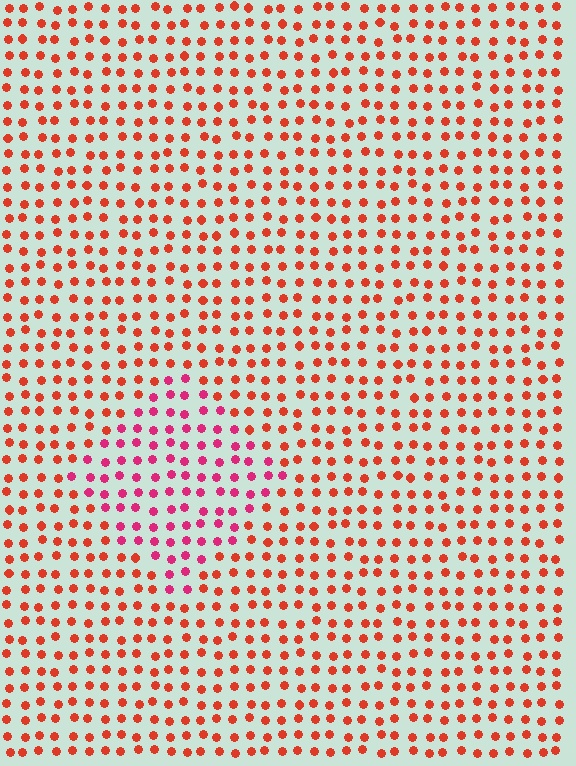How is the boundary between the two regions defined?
The boundary is defined purely by a slight shift in hue (about 34 degrees). Spacing, size, and orientation are identical on both sides.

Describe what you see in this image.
The image is filled with small red elements in a uniform arrangement. A diamond-shaped region is visible where the elements are tinted to a slightly different hue, forming a subtle color boundary.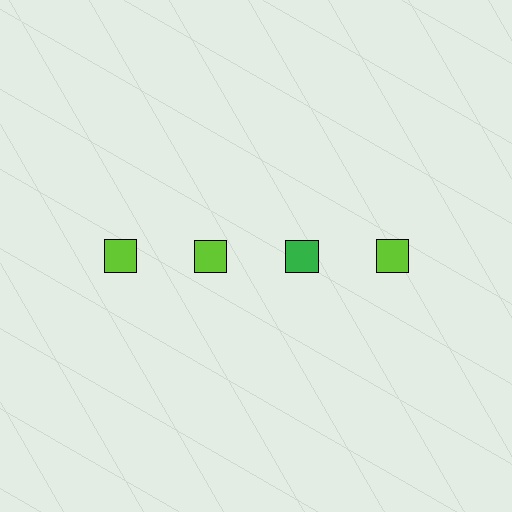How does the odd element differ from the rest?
It has a different color: green instead of lime.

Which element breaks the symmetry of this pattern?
The green square in the top row, center column breaks the symmetry. All other shapes are lime squares.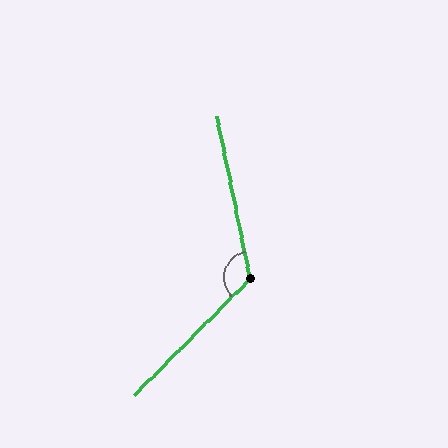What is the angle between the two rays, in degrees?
Approximately 123 degrees.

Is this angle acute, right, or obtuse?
It is obtuse.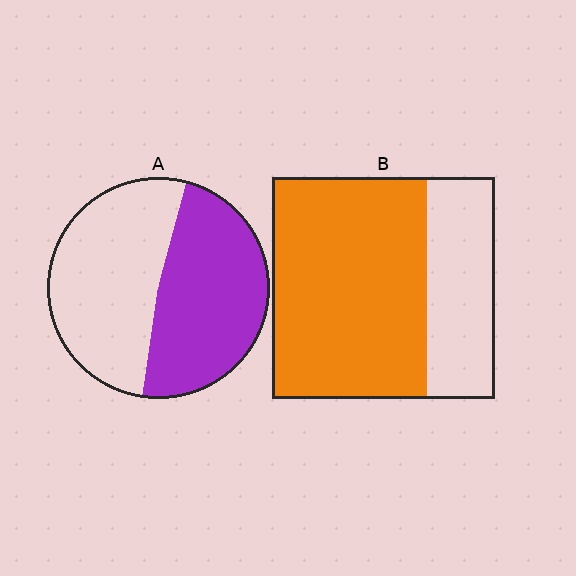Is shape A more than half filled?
Roughly half.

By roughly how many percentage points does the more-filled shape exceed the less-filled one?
By roughly 20 percentage points (B over A).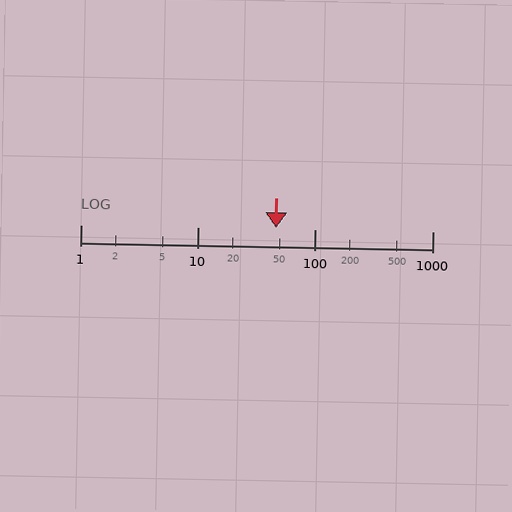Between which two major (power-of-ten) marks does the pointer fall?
The pointer is between 10 and 100.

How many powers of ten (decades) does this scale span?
The scale spans 3 decades, from 1 to 1000.